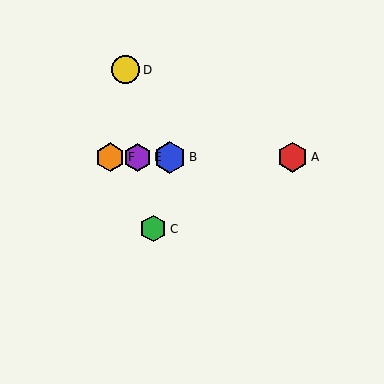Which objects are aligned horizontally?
Objects A, B, E, F are aligned horizontally.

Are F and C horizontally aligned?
No, F is at y≈157 and C is at y≈229.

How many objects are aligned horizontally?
4 objects (A, B, E, F) are aligned horizontally.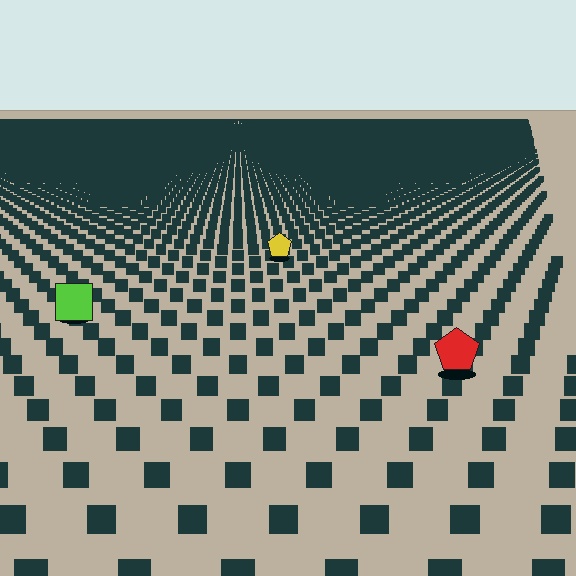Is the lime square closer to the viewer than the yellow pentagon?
Yes. The lime square is closer — you can tell from the texture gradient: the ground texture is coarser near it.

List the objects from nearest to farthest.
From nearest to farthest: the red pentagon, the lime square, the yellow pentagon.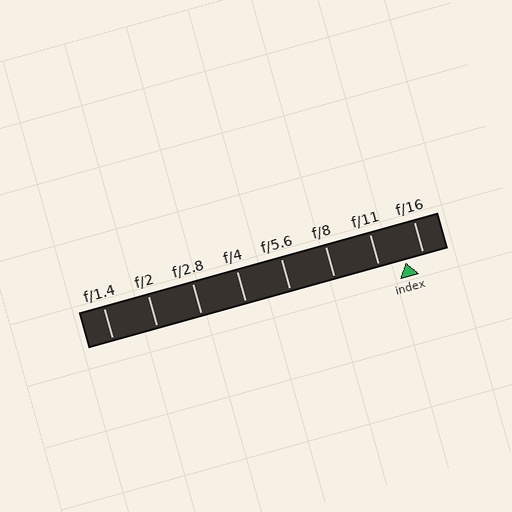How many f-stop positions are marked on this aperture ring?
There are 8 f-stop positions marked.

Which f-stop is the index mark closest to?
The index mark is closest to f/16.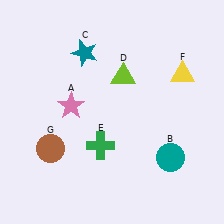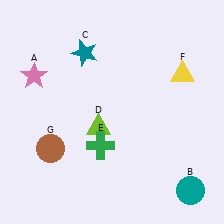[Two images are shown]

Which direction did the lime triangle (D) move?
The lime triangle (D) moved down.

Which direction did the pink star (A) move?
The pink star (A) moved left.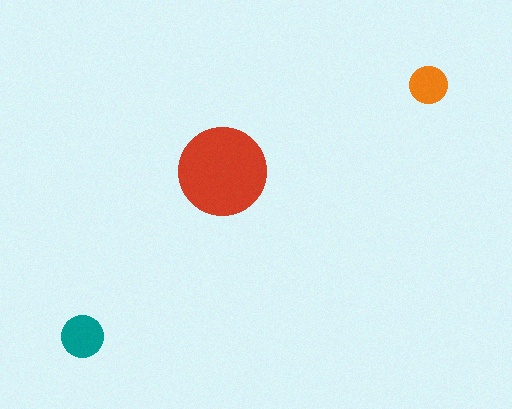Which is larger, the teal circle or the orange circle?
The teal one.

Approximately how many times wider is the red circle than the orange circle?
About 2.5 times wider.